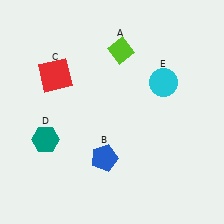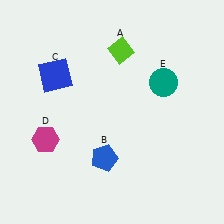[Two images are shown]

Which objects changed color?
C changed from red to blue. D changed from teal to magenta. E changed from cyan to teal.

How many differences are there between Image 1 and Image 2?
There are 3 differences between the two images.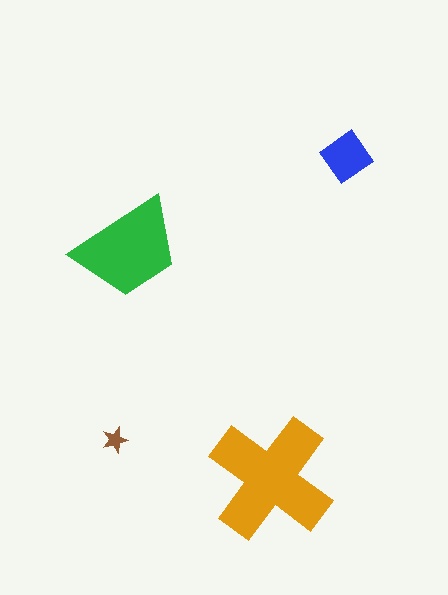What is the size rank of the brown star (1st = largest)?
4th.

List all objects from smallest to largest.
The brown star, the blue diamond, the green trapezoid, the orange cross.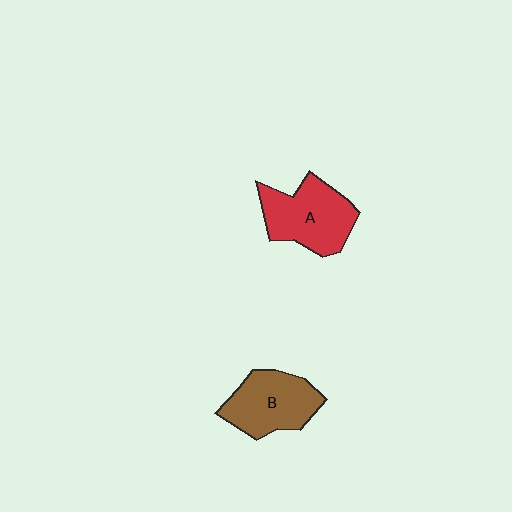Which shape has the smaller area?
Shape B (brown).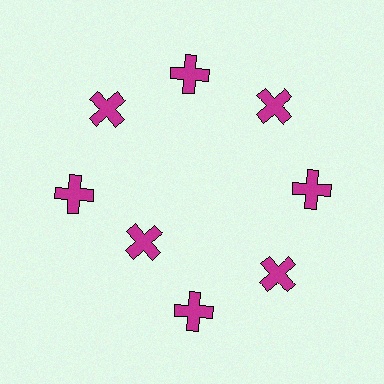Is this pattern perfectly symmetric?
No. The 8 magenta crosses are arranged in a ring, but one element near the 8 o'clock position is pulled inward toward the center, breaking the 8-fold rotational symmetry.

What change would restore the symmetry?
The symmetry would be restored by moving it outward, back onto the ring so that all 8 crosses sit at equal angles and equal distance from the center.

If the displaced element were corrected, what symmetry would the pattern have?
It would have 8-fold rotational symmetry — the pattern would map onto itself every 45 degrees.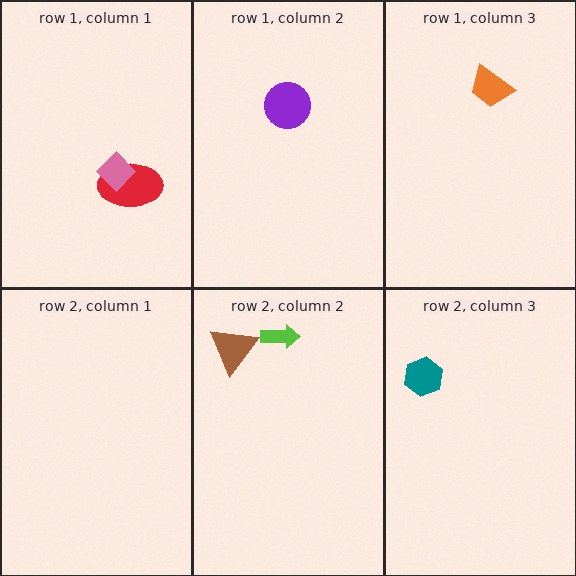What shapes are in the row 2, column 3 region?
The teal hexagon.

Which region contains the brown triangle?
The row 2, column 2 region.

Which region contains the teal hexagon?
The row 2, column 3 region.